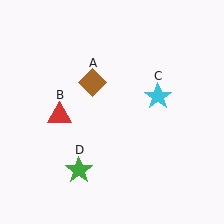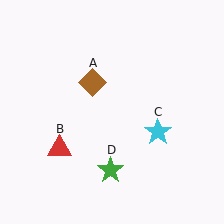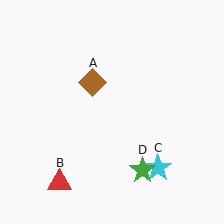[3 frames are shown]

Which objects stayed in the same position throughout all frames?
Brown diamond (object A) remained stationary.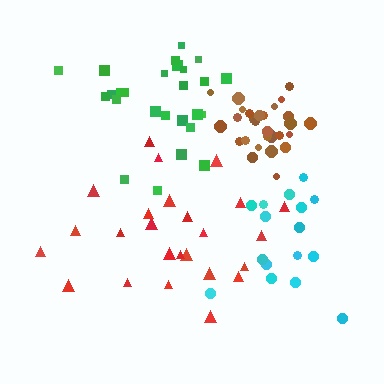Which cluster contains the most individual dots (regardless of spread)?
Brown (28).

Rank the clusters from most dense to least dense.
brown, green, cyan, red.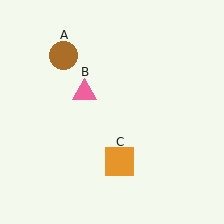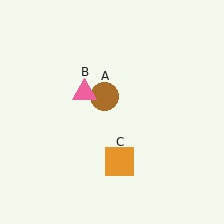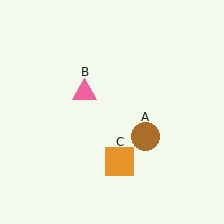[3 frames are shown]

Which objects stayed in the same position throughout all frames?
Pink triangle (object B) and orange square (object C) remained stationary.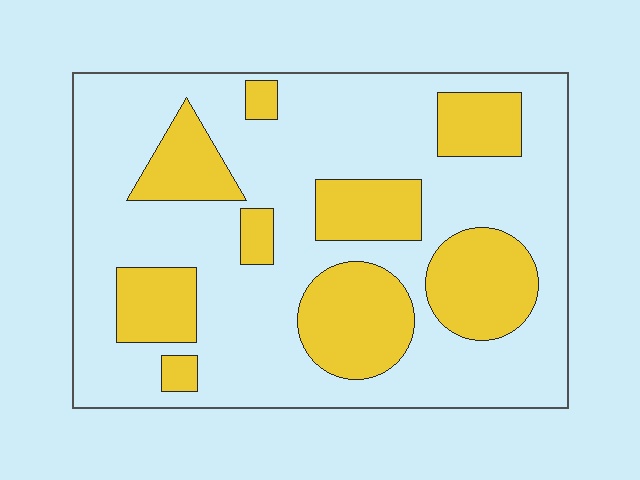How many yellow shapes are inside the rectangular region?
9.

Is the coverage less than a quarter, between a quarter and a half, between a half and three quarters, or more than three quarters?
Between a quarter and a half.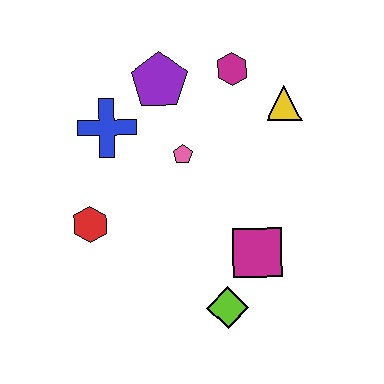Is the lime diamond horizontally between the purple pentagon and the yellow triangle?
Yes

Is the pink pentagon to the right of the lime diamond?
No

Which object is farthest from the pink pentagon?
The lime diamond is farthest from the pink pentagon.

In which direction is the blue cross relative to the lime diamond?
The blue cross is above the lime diamond.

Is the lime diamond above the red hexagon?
No